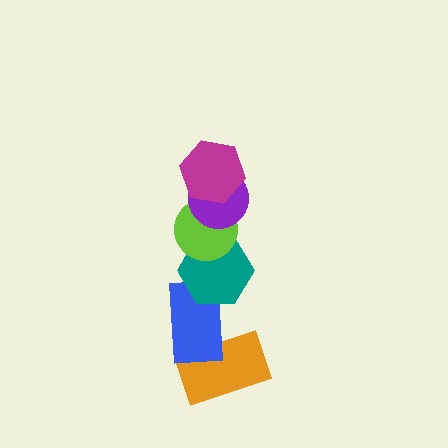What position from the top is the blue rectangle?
The blue rectangle is 5th from the top.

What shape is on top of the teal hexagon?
The lime circle is on top of the teal hexagon.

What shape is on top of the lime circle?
The purple circle is on top of the lime circle.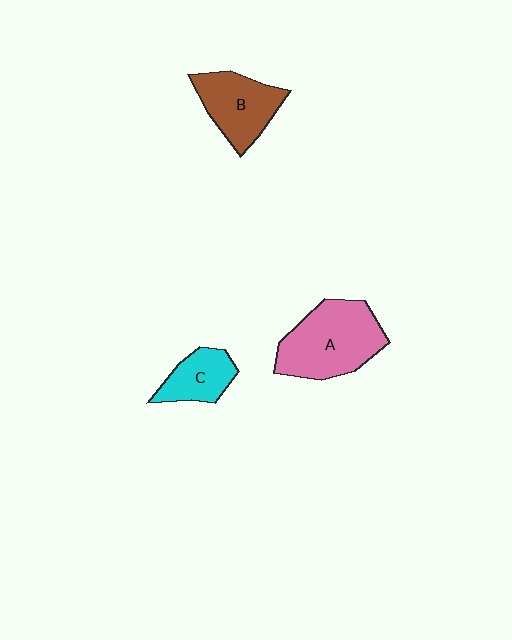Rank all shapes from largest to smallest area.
From largest to smallest: A (pink), B (brown), C (cyan).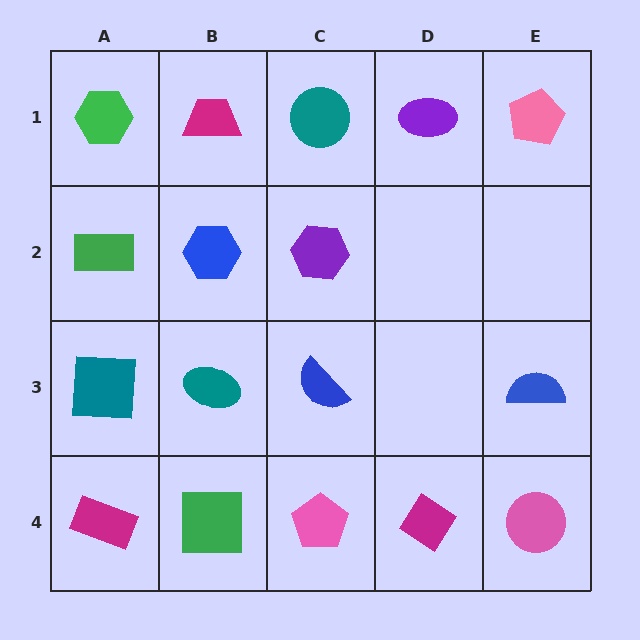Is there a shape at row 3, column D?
No, that cell is empty.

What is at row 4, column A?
A magenta rectangle.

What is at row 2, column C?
A purple hexagon.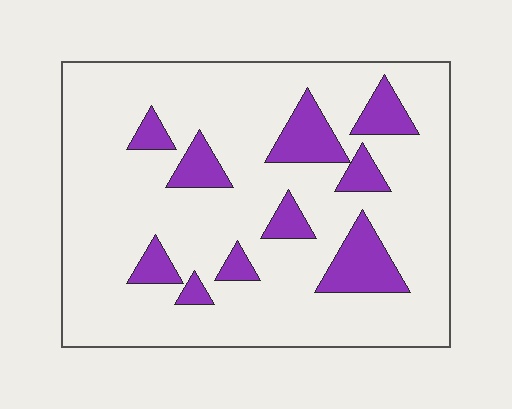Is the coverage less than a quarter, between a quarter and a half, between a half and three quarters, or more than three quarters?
Less than a quarter.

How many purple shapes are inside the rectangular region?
10.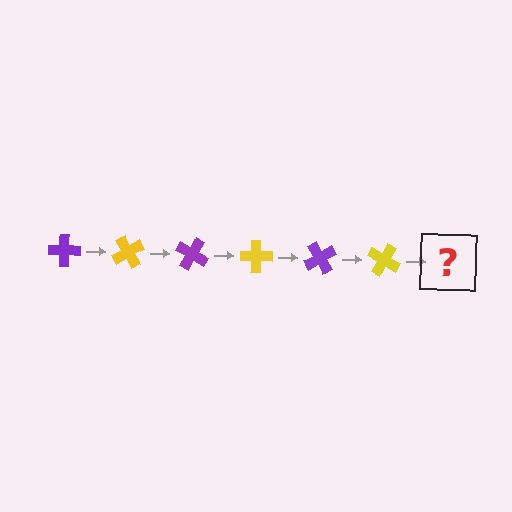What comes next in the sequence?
The next element should be a purple cross, rotated 360 degrees from the start.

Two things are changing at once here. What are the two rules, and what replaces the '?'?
The two rules are that it rotates 60 degrees each step and the color cycles through purple and yellow. The '?' should be a purple cross, rotated 360 degrees from the start.